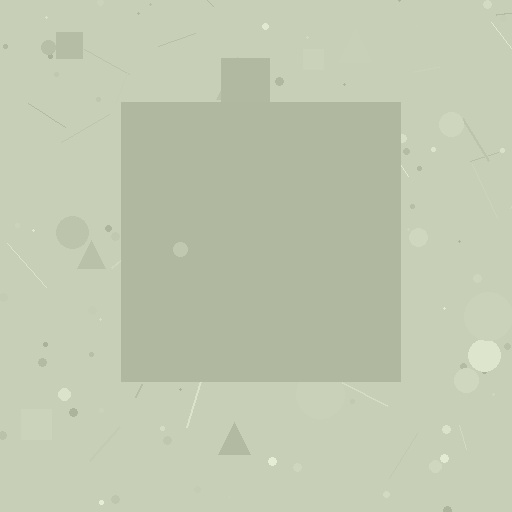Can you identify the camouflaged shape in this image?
The camouflaged shape is a square.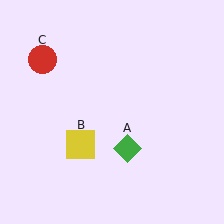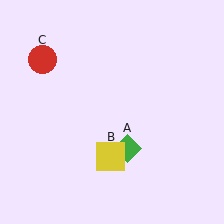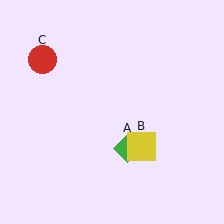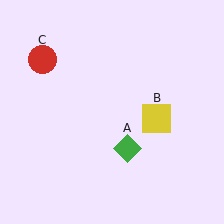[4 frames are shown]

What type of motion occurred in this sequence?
The yellow square (object B) rotated counterclockwise around the center of the scene.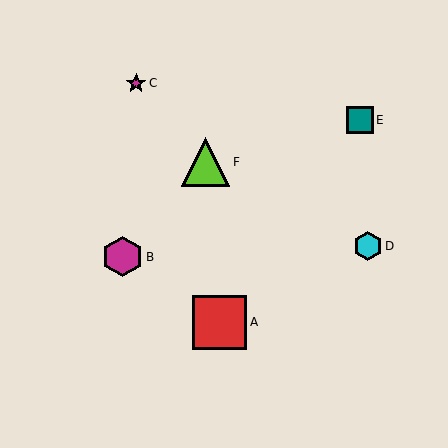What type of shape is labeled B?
Shape B is a magenta hexagon.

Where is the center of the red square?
The center of the red square is at (220, 322).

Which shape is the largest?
The red square (labeled A) is the largest.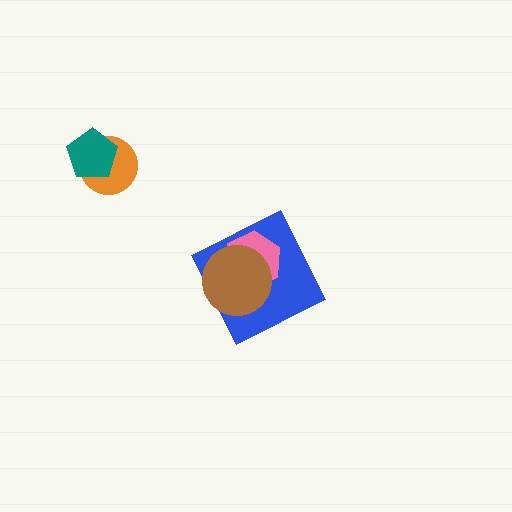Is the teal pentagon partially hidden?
No, no other shape covers it.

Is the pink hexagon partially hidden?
Yes, it is partially covered by another shape.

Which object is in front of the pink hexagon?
The brown circle is in front of the pink hexagon.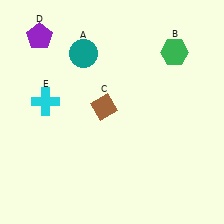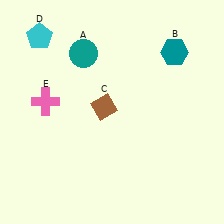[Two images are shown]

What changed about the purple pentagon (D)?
In Image 1, D is purple. In Image 2, it changed to cyan.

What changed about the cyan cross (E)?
In Image 1, E is cyan. In Image 2, it changed to pink.